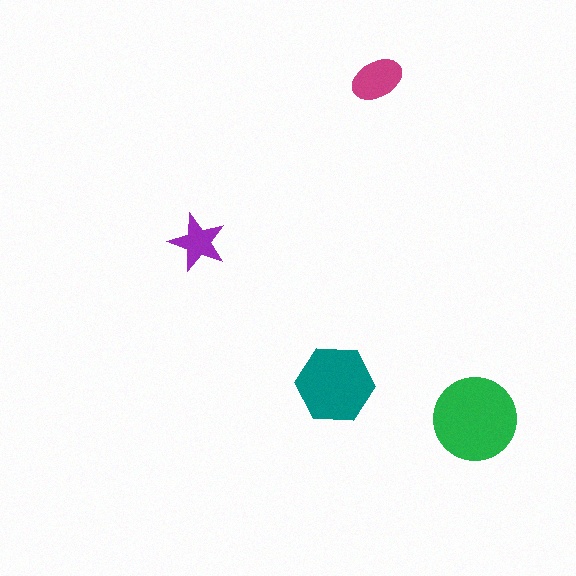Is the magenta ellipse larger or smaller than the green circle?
Smaller.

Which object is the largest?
The green circle.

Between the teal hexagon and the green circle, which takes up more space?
The green circle.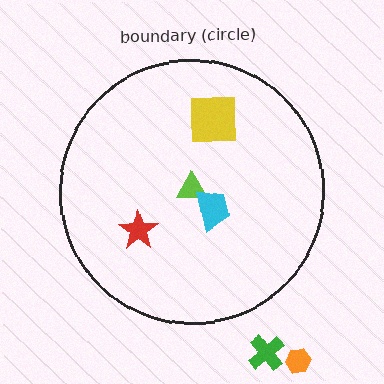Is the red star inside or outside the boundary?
Inside.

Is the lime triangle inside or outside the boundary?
Inside.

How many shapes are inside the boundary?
4 inside, 2 outside.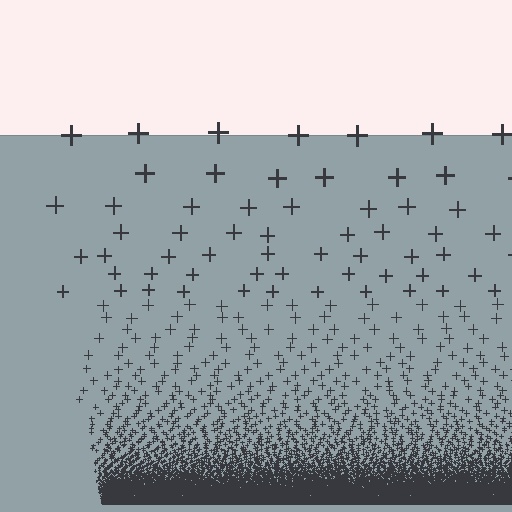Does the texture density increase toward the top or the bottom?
Density increases toward the bottom.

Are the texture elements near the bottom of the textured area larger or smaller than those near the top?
Smaller. The gradient is inverted — elements near the bottom are smaller and denser.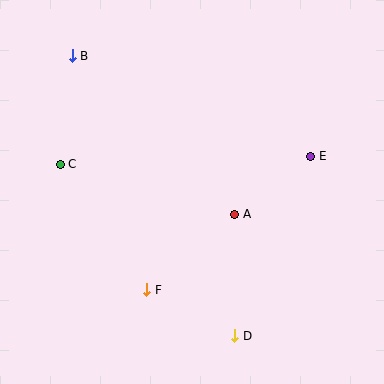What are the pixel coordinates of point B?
Point B is at (72, 56).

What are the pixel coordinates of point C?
Point C is at (60, 164).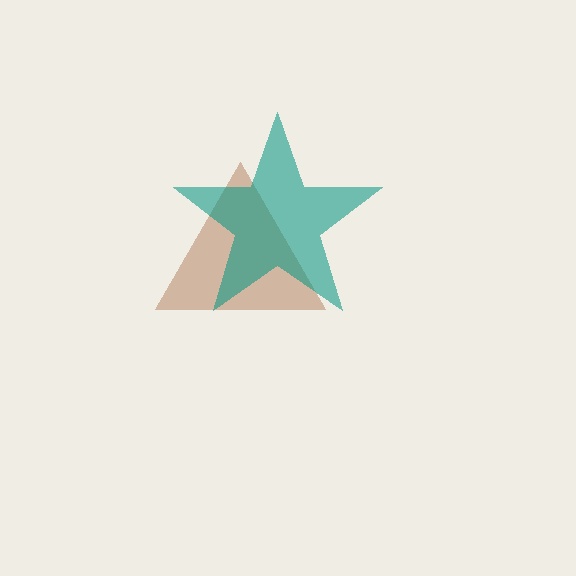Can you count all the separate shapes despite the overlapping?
Yes, there are 2 separate shapes.